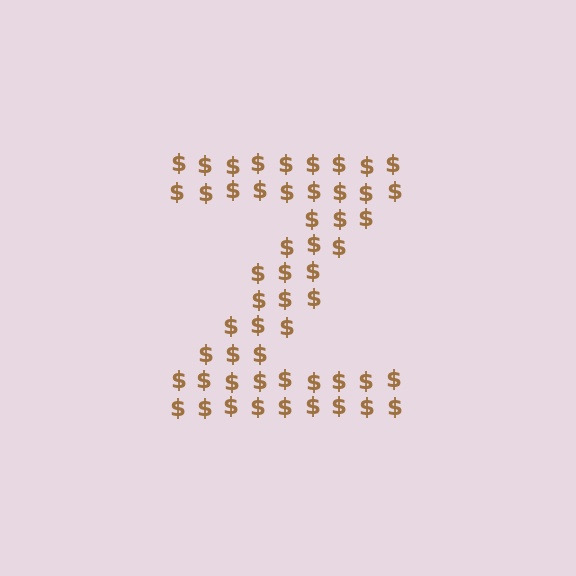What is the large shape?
The large shape is the letter Z.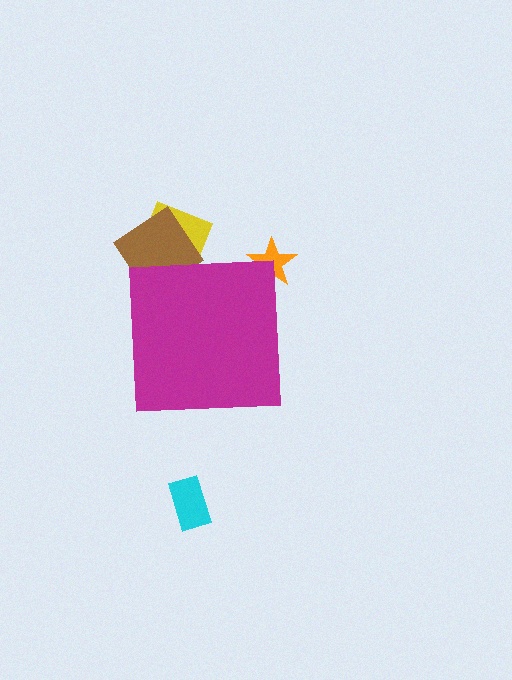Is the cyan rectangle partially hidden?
No, the cyan rectangle is fully visible.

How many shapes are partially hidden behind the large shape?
3 shapes are partially hidden.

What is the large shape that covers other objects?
A magenta square.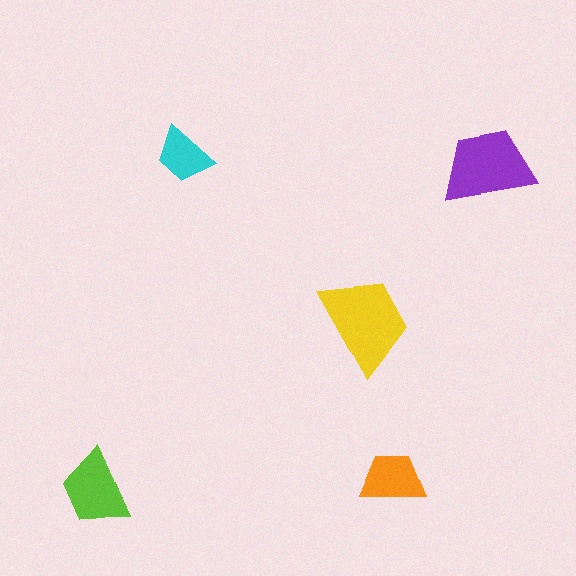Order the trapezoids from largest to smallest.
the yellow one, the purple one, the lime one, the orange one, the cyan one.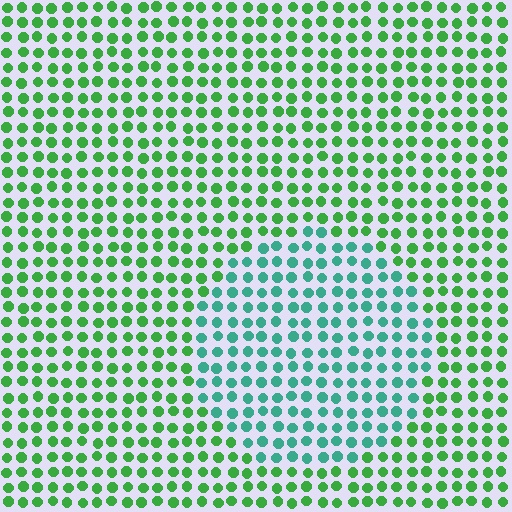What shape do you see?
I see a circle.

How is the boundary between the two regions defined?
The boundary is defined purely by a slight shift in hue (about 42 degrees). Spacing, size, and orientation are identical on both sides.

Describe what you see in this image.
The image is filled with small green elements in a uniform arrangement. A circle-shaped region is visible where the elements are tinted to a slightly different hue, forming a subtle color boundary.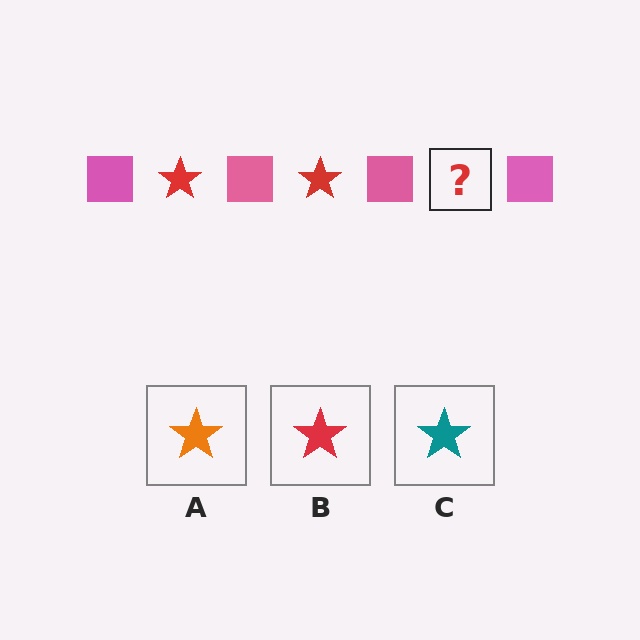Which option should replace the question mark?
Option B.